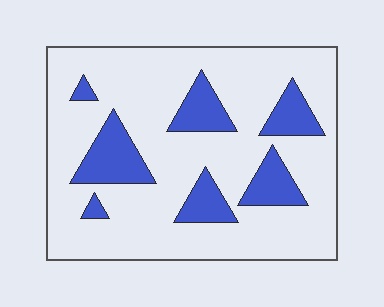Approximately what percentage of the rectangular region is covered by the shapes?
Approximately 20%.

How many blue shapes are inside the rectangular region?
7.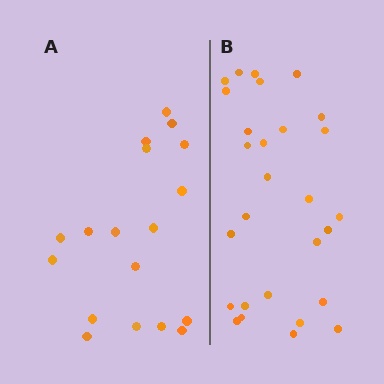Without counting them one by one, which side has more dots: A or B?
Region B (the right region) has more dots.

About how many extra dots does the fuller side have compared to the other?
Region B has roughly 10 or so more dots than region A.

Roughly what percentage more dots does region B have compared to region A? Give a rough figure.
About 55% more.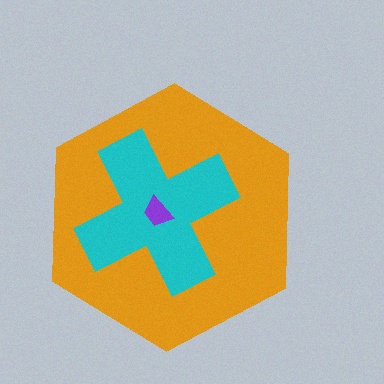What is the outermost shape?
The orange hexagon.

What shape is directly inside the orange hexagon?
The cyan cross.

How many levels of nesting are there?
3.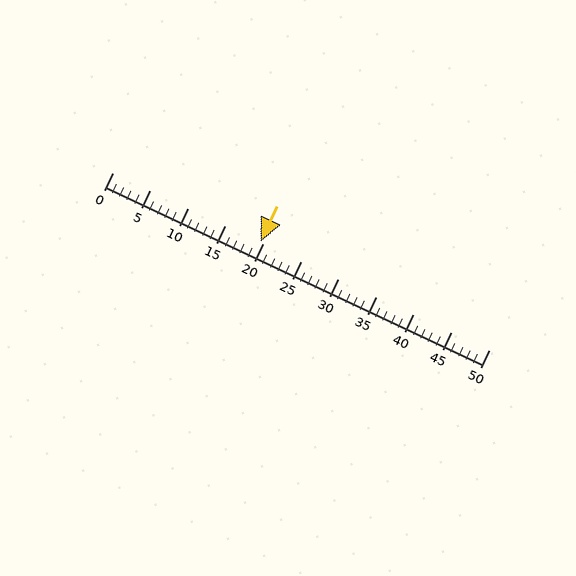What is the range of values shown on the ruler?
The ruler shows values from 0 to 50.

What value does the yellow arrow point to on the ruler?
The yellow arrow points to approximately 20.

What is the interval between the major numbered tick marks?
The major tick marks are spaced 5 units apart.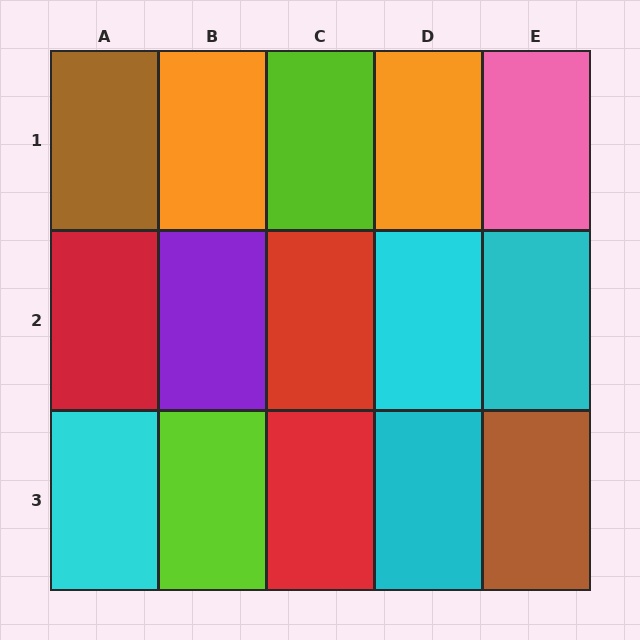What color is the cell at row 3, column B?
Lime.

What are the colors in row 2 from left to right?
Red, purple, red, cyan, cyan.